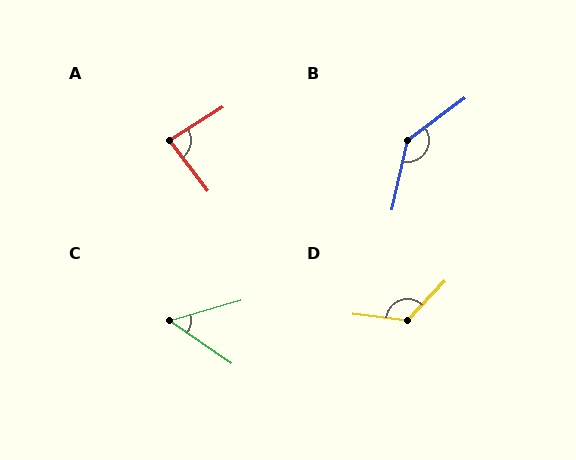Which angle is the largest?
B, at approximately 139 degrees.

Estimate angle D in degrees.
Approximately 126 degrees.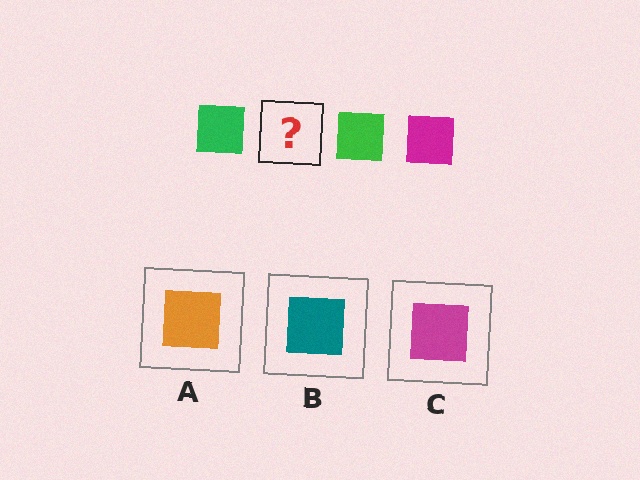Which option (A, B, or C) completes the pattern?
C.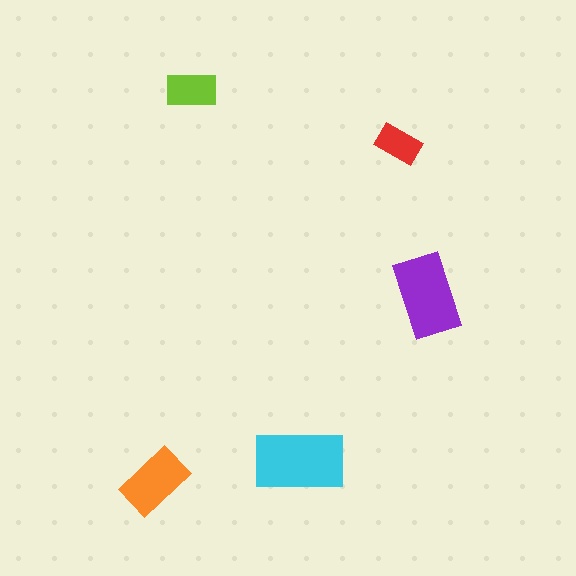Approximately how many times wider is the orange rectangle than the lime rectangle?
About 1.5 times wider.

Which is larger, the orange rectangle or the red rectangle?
The orange one.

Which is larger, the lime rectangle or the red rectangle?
The lime one.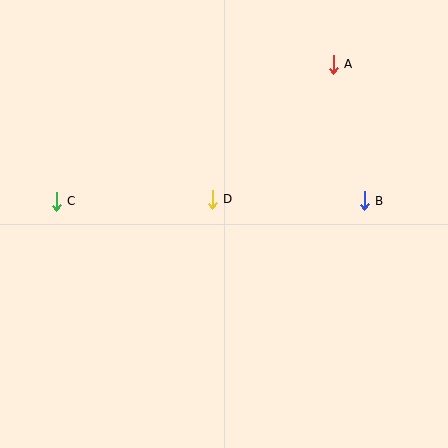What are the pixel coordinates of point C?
Point C is at (56, 202).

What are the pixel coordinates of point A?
Point A is at (333, 64).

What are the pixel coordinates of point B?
Point B is at (364, 201).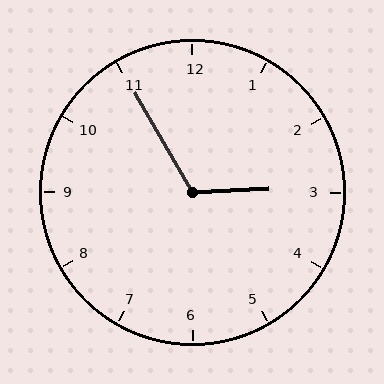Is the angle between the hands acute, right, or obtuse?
It is obtuse.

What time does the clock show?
2:55.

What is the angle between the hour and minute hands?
Approximately 118 degrees.